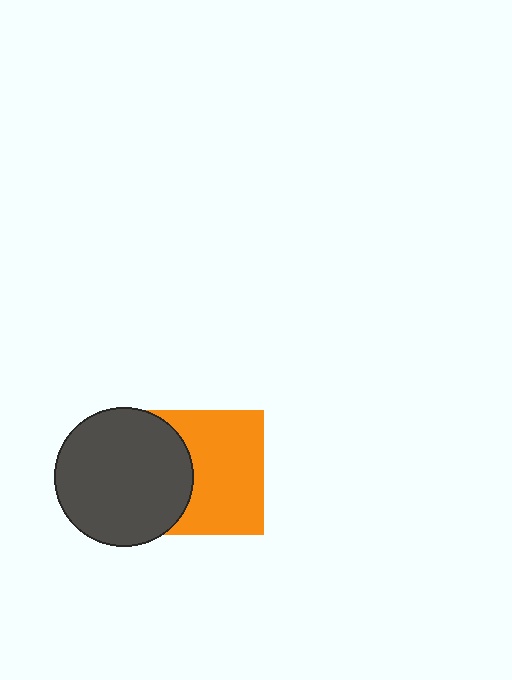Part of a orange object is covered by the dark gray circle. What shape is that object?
It is a square.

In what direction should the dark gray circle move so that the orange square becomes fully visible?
The dark gray circle should move left. That is the shortest direction to clear the overlap and leave the orange square fully visible.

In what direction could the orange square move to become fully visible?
The orange square could move right. That would shift it out from behind the dark gray circle entirely.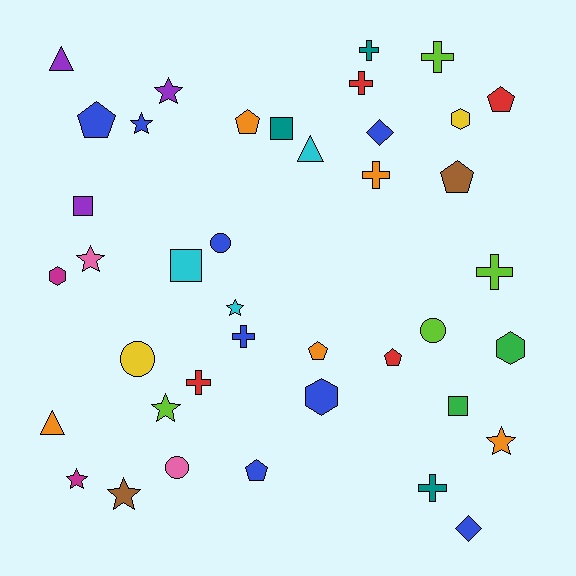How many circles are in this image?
There are 4 circles.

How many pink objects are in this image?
There are 2 pink objects.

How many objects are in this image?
There are 40 objects.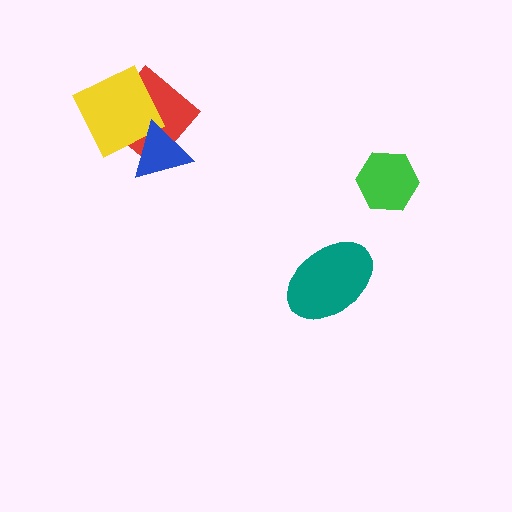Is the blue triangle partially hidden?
No, no other shape covers it.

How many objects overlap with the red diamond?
2 objects overlap with the red diamond.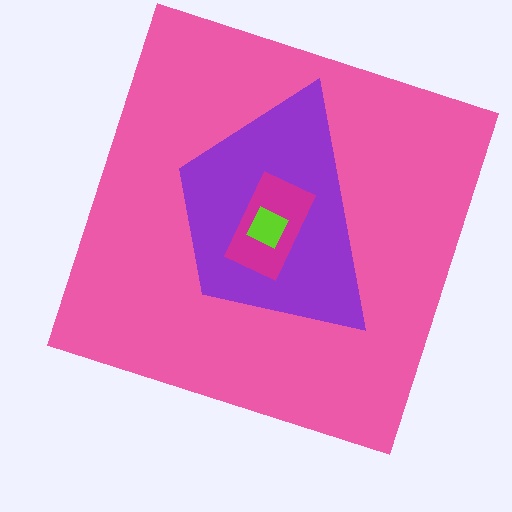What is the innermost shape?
The lime diamond.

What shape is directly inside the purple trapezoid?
The magenta rectangle.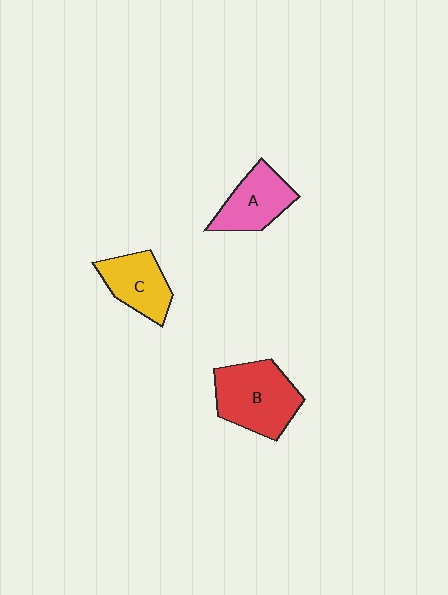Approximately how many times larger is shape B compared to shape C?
Approximately 1.5 times.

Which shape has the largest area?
Shape B (red).